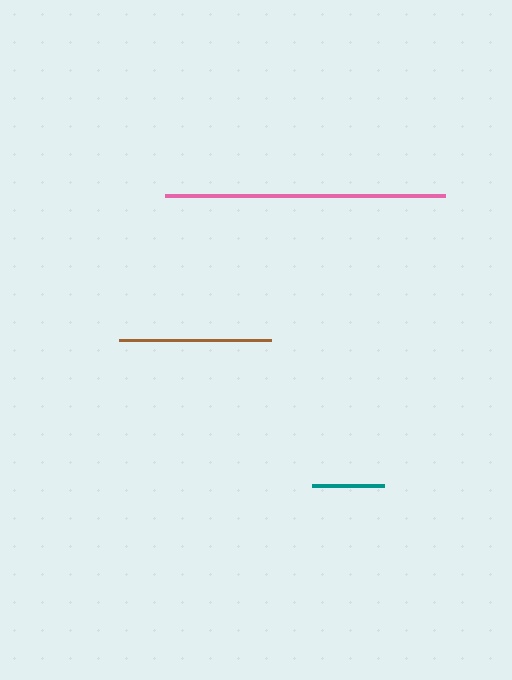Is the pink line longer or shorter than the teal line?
The pink line is longer than the teal line.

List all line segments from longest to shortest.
From longest to shortest: pink, brown, teal.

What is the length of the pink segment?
The pink segment is approximately 280 pixels long.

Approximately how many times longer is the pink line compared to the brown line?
The pink line is approximately 1.8 times the length of the brown line.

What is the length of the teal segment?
The teal segment is approximately 72 pixels long.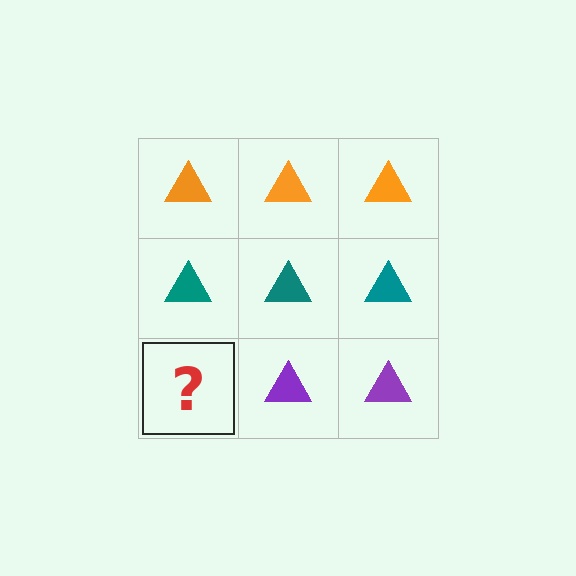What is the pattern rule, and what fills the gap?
The rule is that each row has a consistent color. The gap should be filled with a purple triangle.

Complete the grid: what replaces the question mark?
The question mark should be replaced with a purple triangle.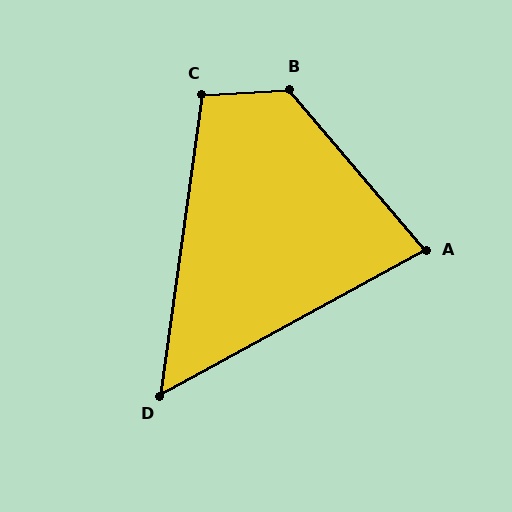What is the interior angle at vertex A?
Approximately 78 degrees (acute).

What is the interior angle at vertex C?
Approximately 102 degrees (obtuse).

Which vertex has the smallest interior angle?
D, at approximately 53 degrees.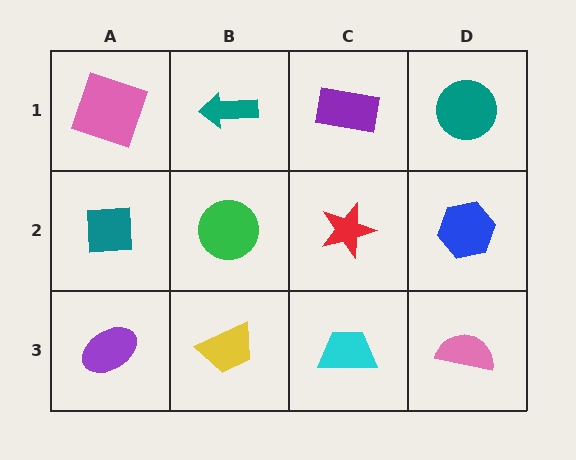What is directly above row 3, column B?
A green circle.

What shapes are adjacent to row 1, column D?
A blue hexagon (row 2, column D), a purple rectangle (row 1, column C).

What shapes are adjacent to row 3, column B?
A green circle (row 2, column B), a purple ellipse (row 3, column A), a cyan trapezoid (row 3, column C).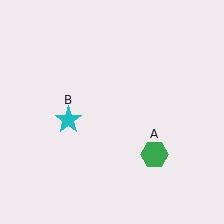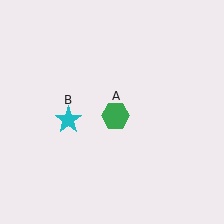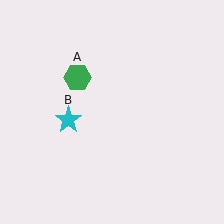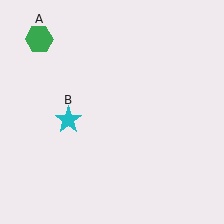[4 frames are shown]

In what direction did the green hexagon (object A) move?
The green hexagon (object A) moved up and to the left.